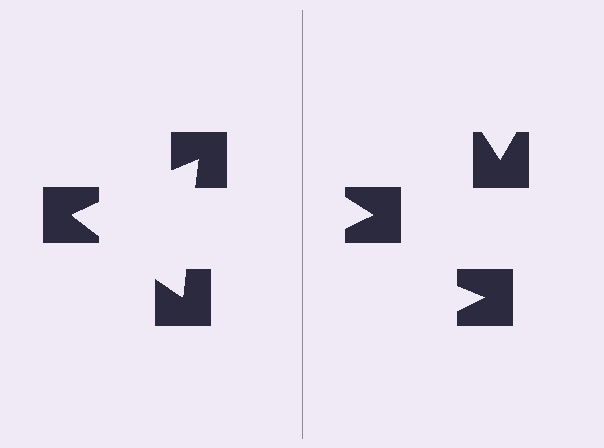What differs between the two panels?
The notched squares are positioned identically on both sides; only the wedge orientations differ. On the left they align to a triangle; on the right they are misaligned.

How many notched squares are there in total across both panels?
6 — 3 on each side.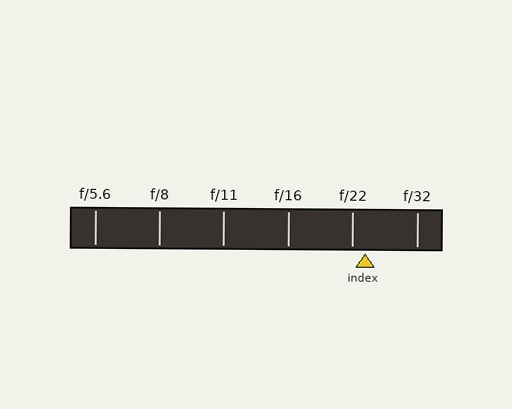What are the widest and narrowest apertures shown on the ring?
The widest aperture shown is f/5.6 and the narrowest is f/32.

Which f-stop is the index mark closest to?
The index mark is closest to f/22.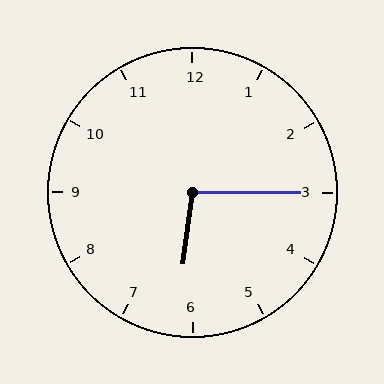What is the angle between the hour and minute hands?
Approximately 98 degrees.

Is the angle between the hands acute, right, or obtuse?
It is obtuse.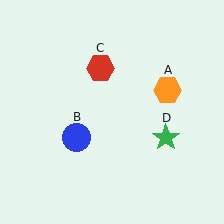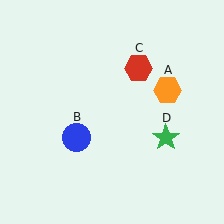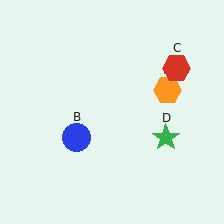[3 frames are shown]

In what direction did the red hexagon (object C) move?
The red hexagon (object C) moved right.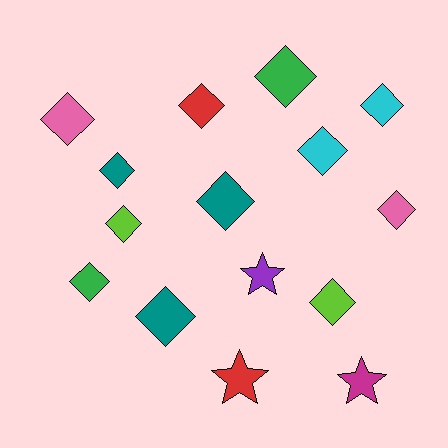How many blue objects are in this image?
There are no blue objects.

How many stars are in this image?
There are 3 stars.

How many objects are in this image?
There are 15 objects.